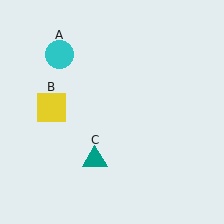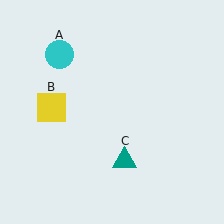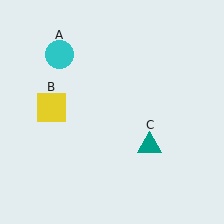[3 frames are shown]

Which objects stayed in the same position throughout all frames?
Cyan circle (object A) and yellow square (object B) remained stationary.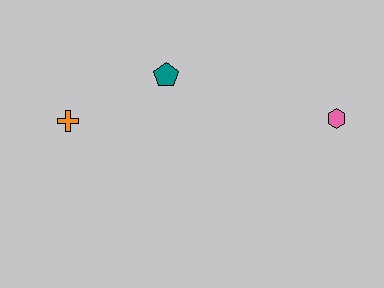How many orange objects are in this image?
There is 1 orange object.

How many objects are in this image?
There are 3 objects.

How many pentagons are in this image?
There is 1 pentagon.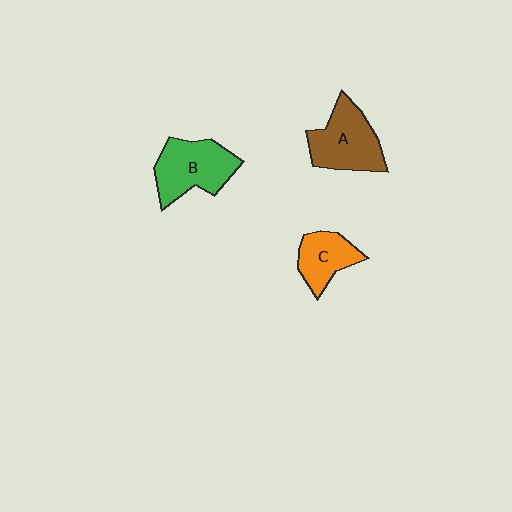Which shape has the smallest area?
Shape C (orange).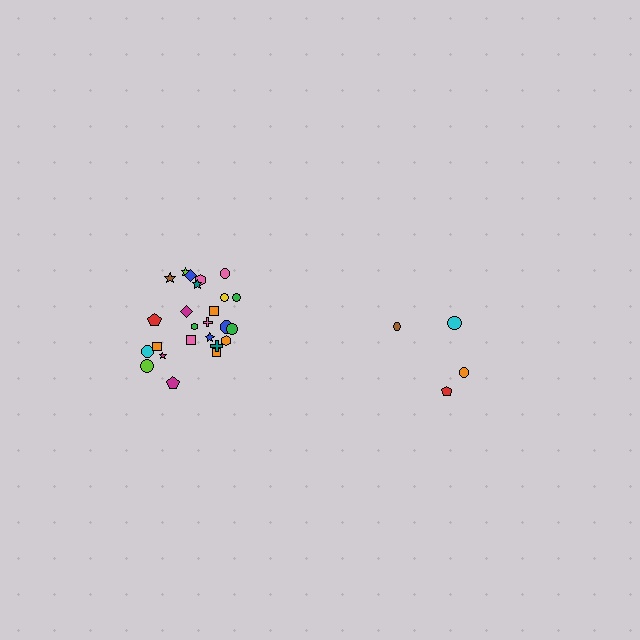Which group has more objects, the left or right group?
The left group.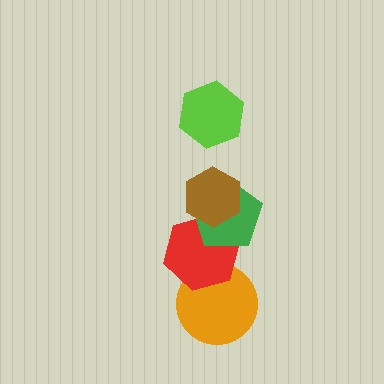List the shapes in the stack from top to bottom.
From top to bottom: the lime hexagon, the brown hexagon, the green pentagon, the red hexagon, the orange circle.